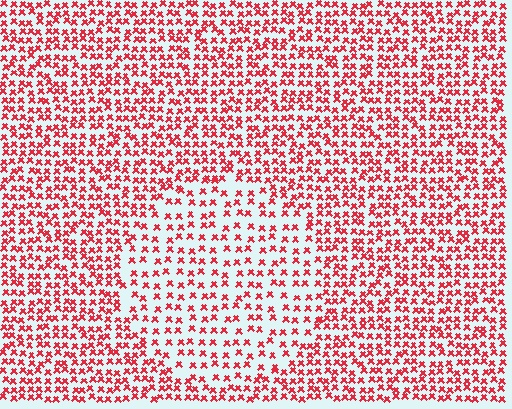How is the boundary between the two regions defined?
The boundary is defined by a change in element density (approximately 1.8x ratio). All elements are the same color, size, and shape.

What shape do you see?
I see a circle.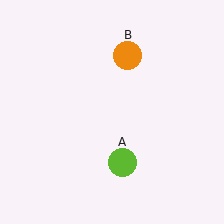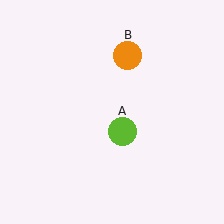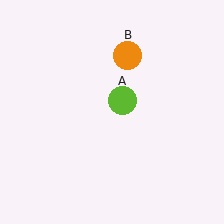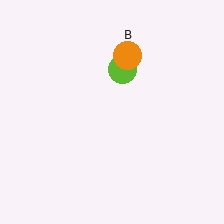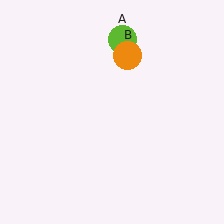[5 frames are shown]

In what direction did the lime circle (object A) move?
The lime circle (object A) moved up.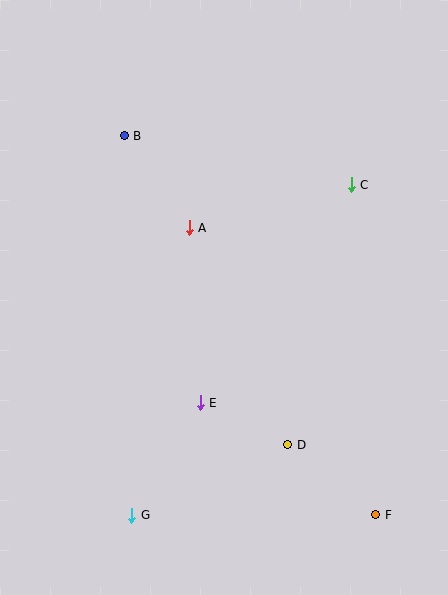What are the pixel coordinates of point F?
Point F is at (376, 515).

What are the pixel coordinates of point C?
Point C is at (351, 185).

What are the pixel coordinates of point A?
Point A is at (189, 228).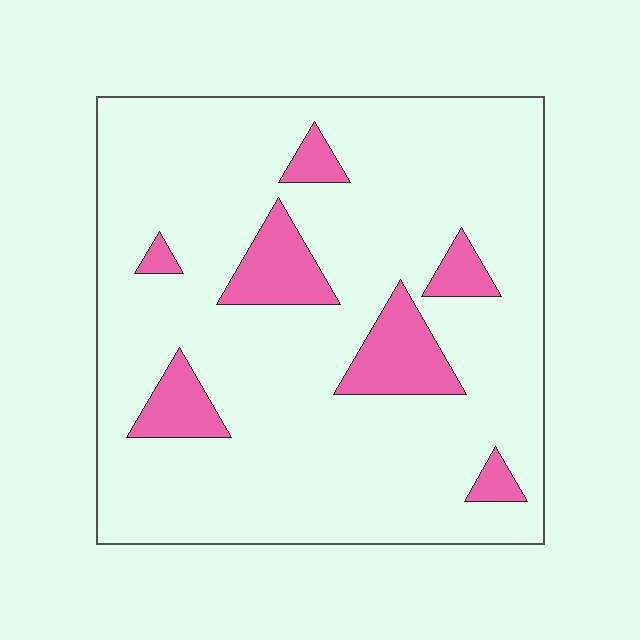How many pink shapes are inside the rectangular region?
7.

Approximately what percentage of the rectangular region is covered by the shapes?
Approximately 15%.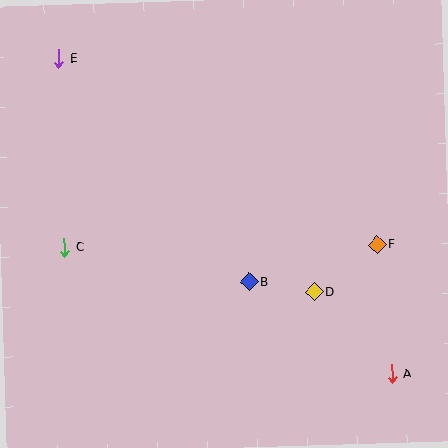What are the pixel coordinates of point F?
Point F is at (377, 245).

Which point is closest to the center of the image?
Point B at (249, 282) is closest to the center.